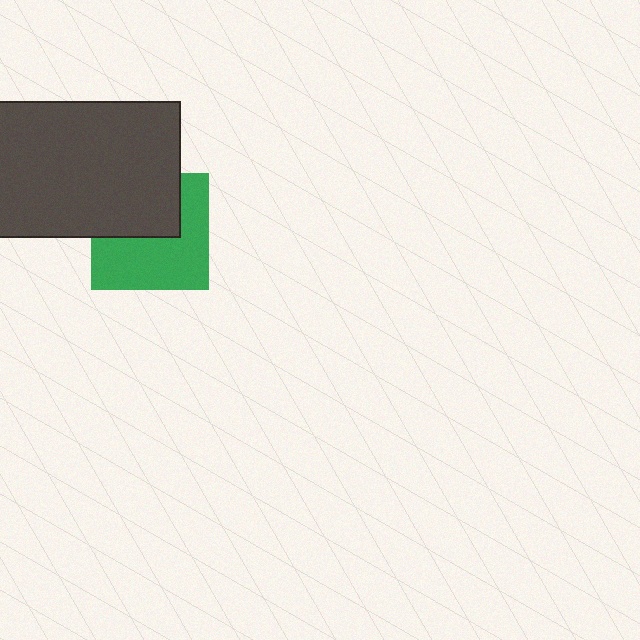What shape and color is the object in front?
The object in front is a dark gray rectangle.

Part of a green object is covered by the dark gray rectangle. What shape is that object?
It is a square.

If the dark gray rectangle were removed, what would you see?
You would see the complete green square.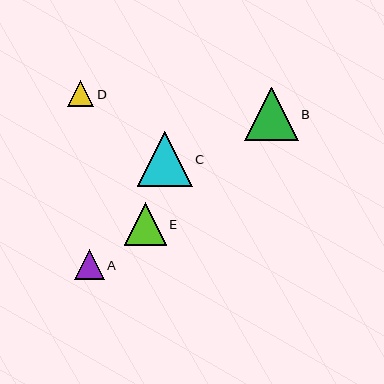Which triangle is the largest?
Triangle C is the largest with a size of approximately 55 pixels.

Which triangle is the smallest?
Triangle D is the smallest with a size of approximately 26 pixels.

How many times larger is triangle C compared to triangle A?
Triangle C is approximately 1.8 times the size of triangle A.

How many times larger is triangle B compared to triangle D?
Triangle B is approximately 2.0 times the size of triangle D.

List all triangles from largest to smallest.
From largest to smallest: C, B, E, A, D.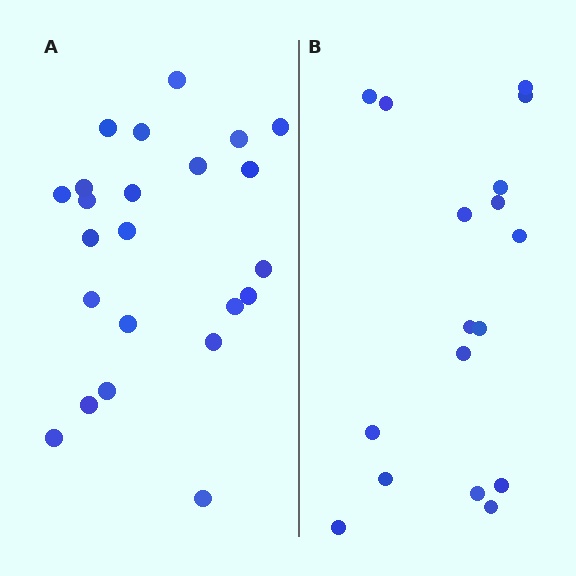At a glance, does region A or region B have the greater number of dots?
Region A (the left region) has more dots.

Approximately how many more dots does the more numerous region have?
Region A has about 6 more dots than region B.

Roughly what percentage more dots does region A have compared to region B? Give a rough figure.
About 35% more.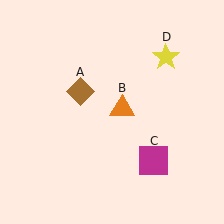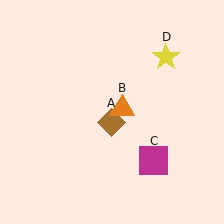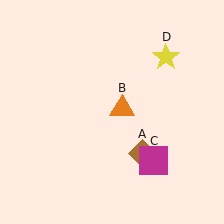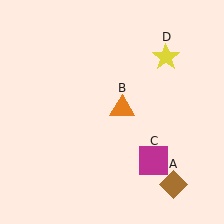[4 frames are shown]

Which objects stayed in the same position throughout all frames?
Orange triangle (object B) and magenta square (object C) and yellow star (object D) remained stationary.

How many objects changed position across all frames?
1 object changed position: brown diamond (object A).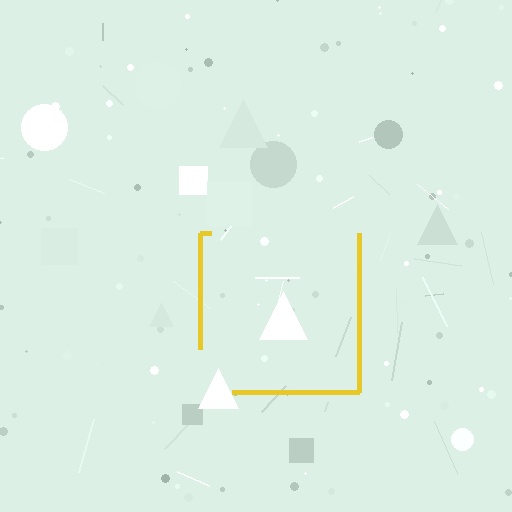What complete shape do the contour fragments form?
The contour fragments form a square.